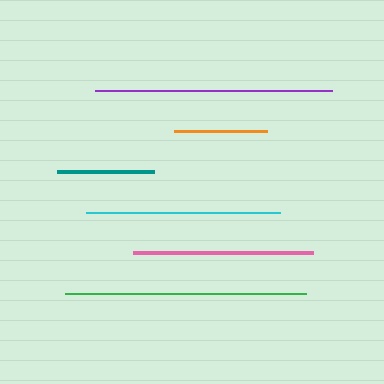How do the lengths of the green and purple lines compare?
The green and purple lines are approximately the same length.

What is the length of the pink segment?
The pink segment is approximately 180 pixels long.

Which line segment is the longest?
The green line is the longest at approximately 241 pixels.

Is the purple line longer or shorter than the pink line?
The purple line is longer than the pink line.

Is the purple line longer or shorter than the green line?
The green line is longer than the purple line.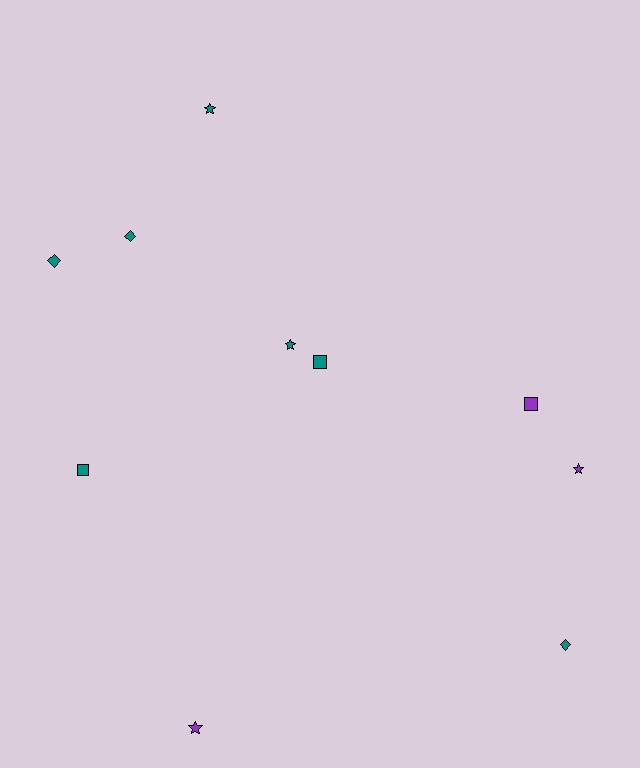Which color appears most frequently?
Teal, with 7 objects.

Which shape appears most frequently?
Star, with 4 objects.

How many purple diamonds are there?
There are no purple diamonds.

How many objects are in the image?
There are 10 objects.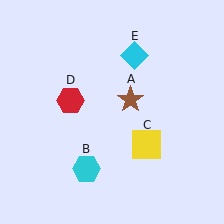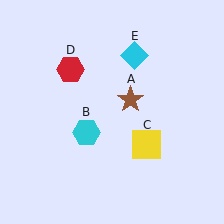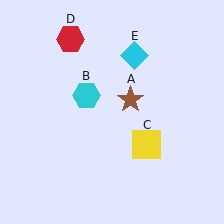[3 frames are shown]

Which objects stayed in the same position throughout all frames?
Brown star (object A) and yellow square (object C) and cyan diamond (object E) remained stationary.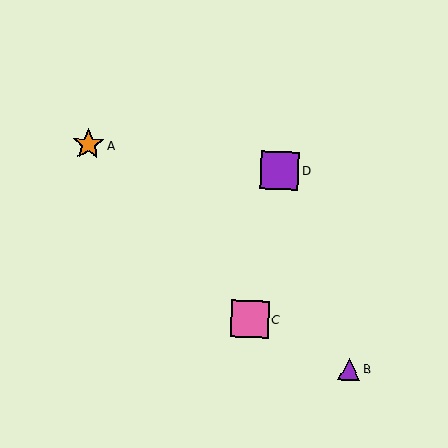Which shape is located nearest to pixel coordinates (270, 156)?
The purple square (labeled D) at (279, 171) is nearest to that location.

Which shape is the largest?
The purple square (labeled D) is the largest.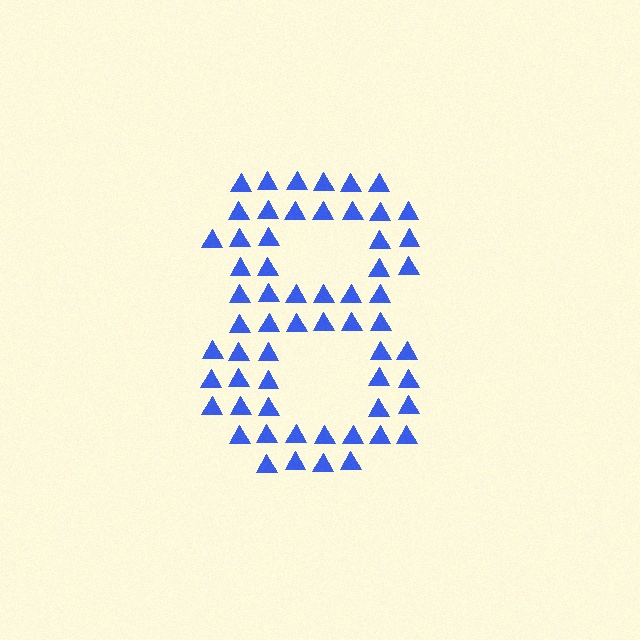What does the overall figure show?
The overall figure shows the digit 8.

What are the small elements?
The small elements are triangles.